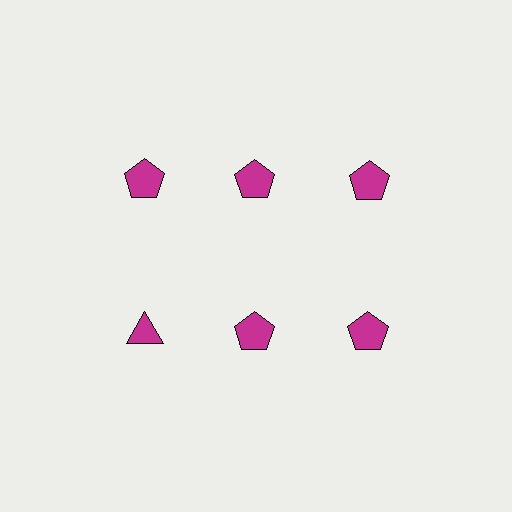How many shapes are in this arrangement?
There are 6 shapes arranged in a grid pattern.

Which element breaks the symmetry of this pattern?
The magenta triangle in the second row, leftmost column breaks the symmetry. All other shapes are magenta pentagons.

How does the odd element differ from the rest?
It has a different shape: triangle instead of pentagon.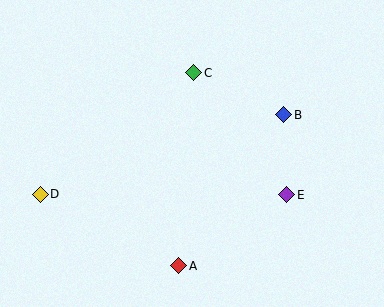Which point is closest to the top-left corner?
Point D is closest to the top-left corner.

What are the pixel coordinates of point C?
Point C is at (194, 73).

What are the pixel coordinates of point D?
Point D is at (40, 194).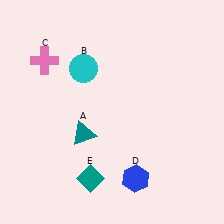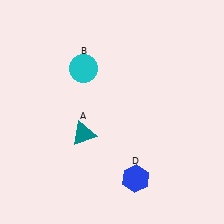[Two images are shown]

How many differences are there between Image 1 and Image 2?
There are 2 differences between the two images.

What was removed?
The pink cross (C), the teal diamond (E) were removed in Image 2.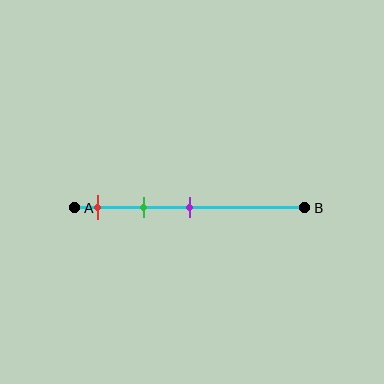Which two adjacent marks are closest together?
The red and green marks are the closest adjacent pair.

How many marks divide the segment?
There are 3 marks dividing the segment.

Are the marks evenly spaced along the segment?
Yes, the marks are approximately evenly spaced.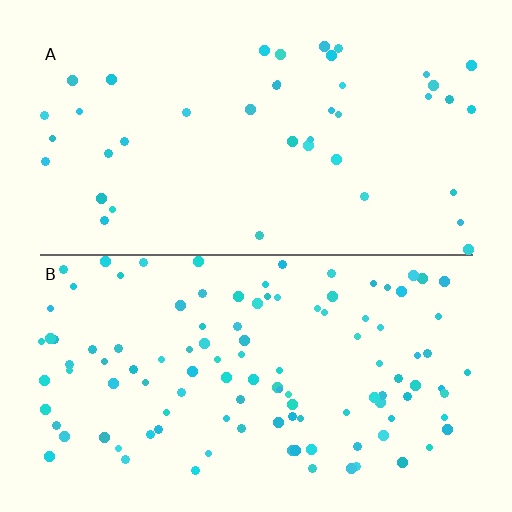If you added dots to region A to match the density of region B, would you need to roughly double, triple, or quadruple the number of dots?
Approximately triple.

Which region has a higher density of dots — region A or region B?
B (the bottom).